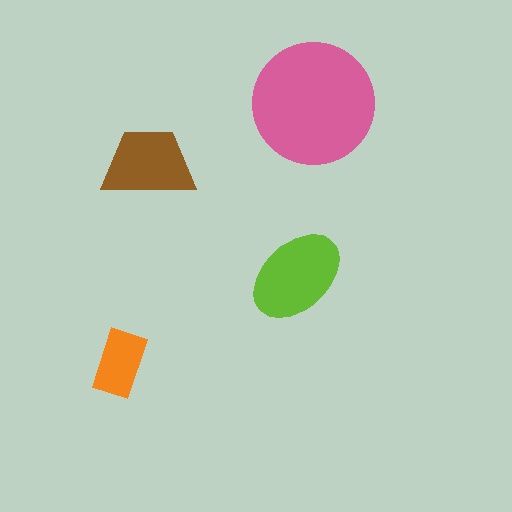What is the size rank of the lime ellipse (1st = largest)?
2nd.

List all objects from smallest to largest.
The orange rectangle, the brown trapezoid, the lime ellipse, the pink circle.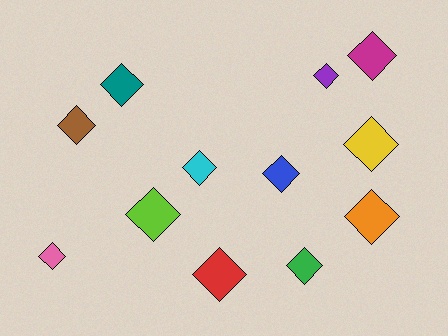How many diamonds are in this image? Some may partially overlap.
There are 12 diamonds.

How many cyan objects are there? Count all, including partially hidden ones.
There is 1 cyan object.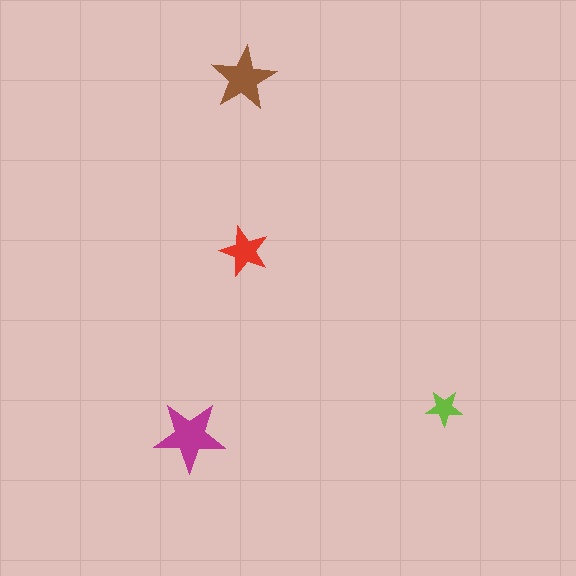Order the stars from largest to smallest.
the magenta one, the brown one, the red one, the lime one.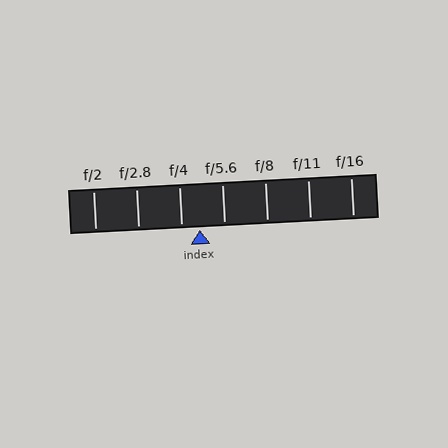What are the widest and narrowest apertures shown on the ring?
The widest aperture shown is f/2 and the narrowest is f/16.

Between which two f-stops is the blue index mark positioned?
The index mark is between f/4 and f/5.6.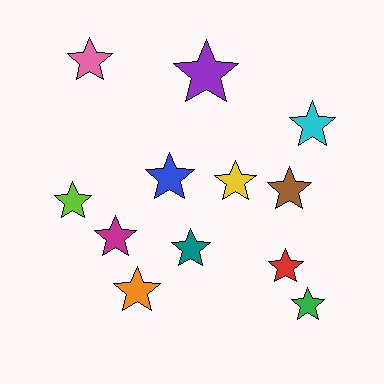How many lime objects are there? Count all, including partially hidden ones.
There is 1 lime object.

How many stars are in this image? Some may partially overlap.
There are 12 stars.